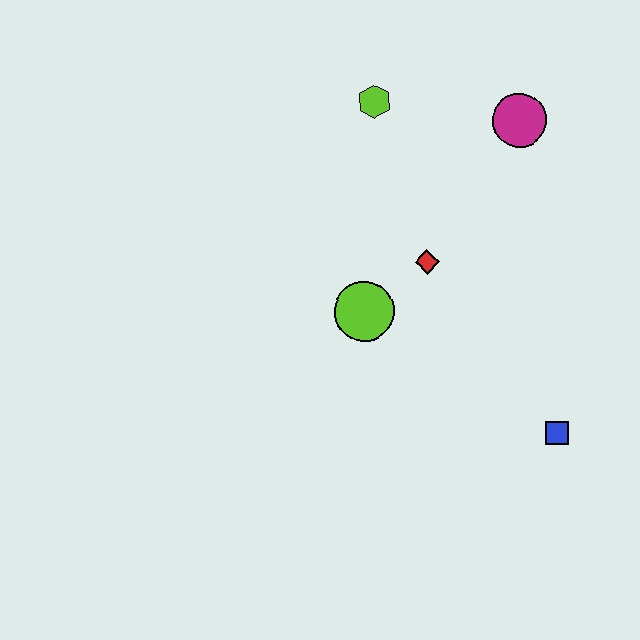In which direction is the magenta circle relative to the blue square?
The magenta circle is above the blue square.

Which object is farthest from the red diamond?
The blue square is farthest from the red diamond.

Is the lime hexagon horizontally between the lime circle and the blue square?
Yes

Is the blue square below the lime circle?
Yes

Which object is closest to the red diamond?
The lime circle is closest to the red diamond.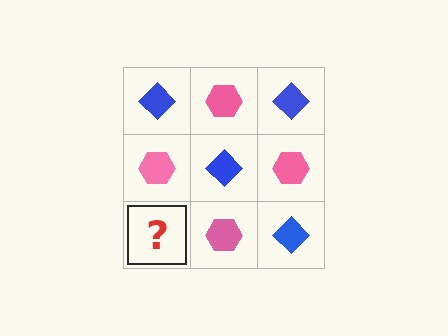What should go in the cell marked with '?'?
The missing cell should contain a blue diamond.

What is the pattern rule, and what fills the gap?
The rule is that it alternates blue diamond and pink hexagon in a checkerboard pattern. The gap should be filled with a blue diamond.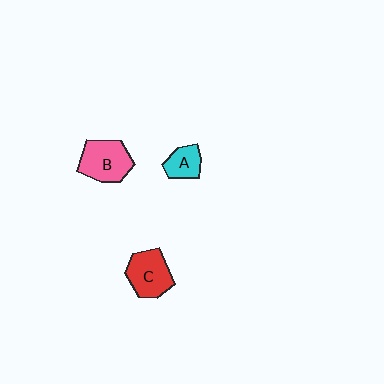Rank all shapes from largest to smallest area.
From largest to smallest: B (pink), C (red), A (cyan).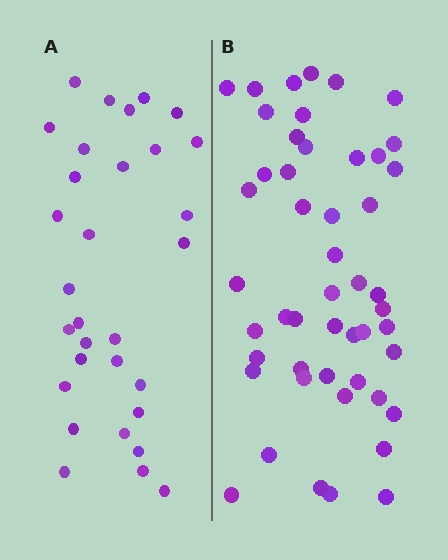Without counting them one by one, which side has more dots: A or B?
Region B (the right region) has more dots.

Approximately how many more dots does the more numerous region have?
Region B has approximately 20 more dots than region A.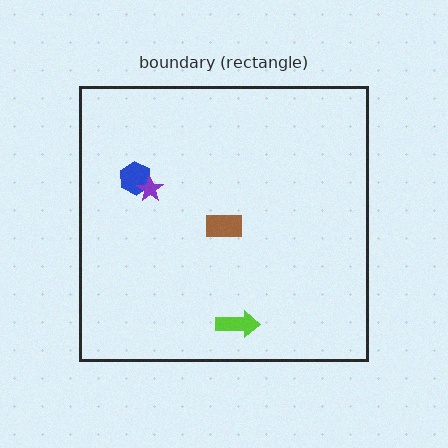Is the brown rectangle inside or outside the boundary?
Inside.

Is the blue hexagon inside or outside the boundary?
Inside.